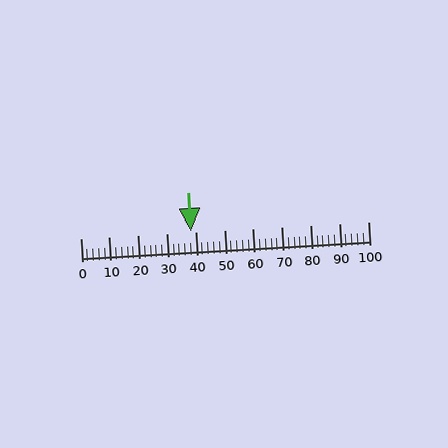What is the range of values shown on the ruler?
The ruler shows values from 0 to 100.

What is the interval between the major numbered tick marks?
The major tick marks are spaced 10 units apart.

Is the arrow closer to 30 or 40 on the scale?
The arrow is closer to 40.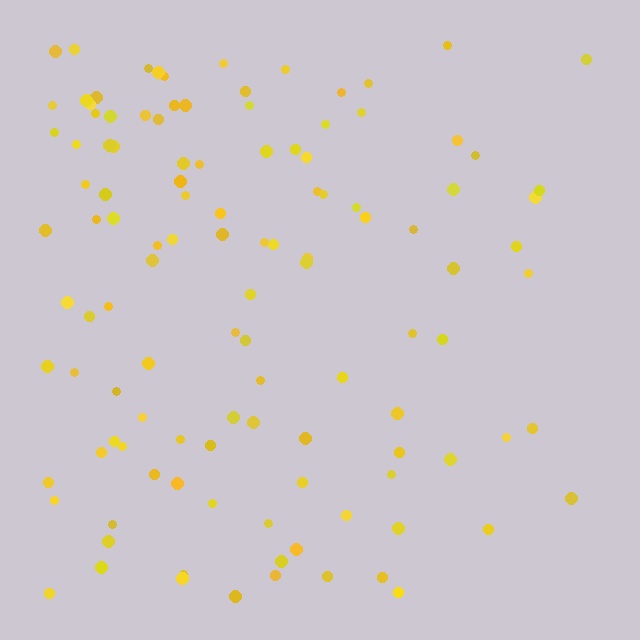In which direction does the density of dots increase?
From right to left, with the left side densest.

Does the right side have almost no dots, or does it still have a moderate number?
Still a moderate number, just noticeably fewer than the left.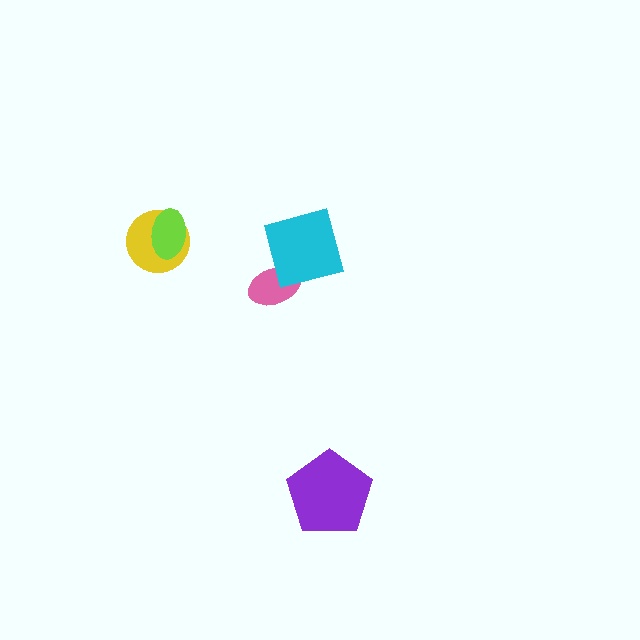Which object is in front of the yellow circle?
The lime ellipse is in front of the yellow circle.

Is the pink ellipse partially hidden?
Yes, it is partially covered by another shape.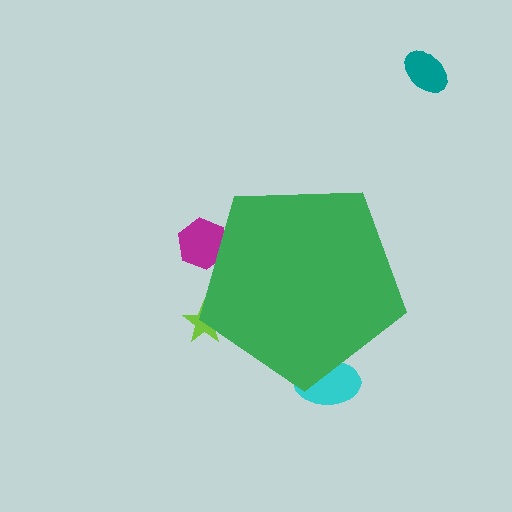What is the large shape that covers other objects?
A green pentagon.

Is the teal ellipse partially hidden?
No, the teal ellipse is fully visible.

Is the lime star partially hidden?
Yes, the lime star is partially hidden behind the green pentagon.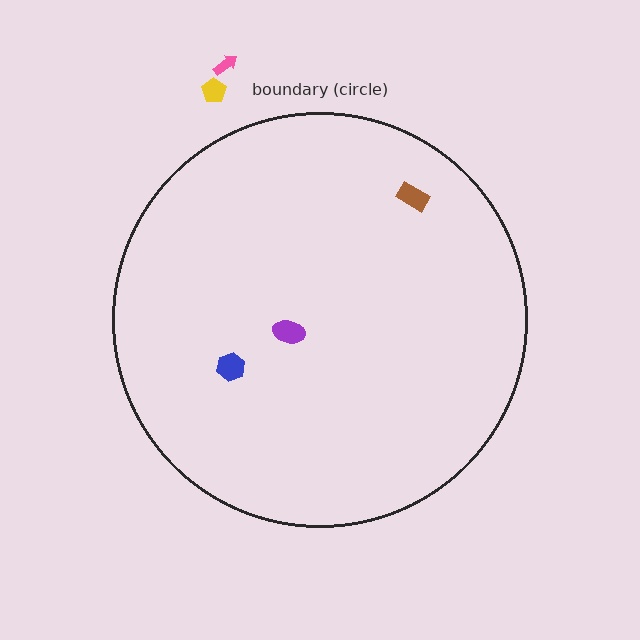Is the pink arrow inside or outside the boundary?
Outside.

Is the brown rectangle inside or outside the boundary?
Inside.